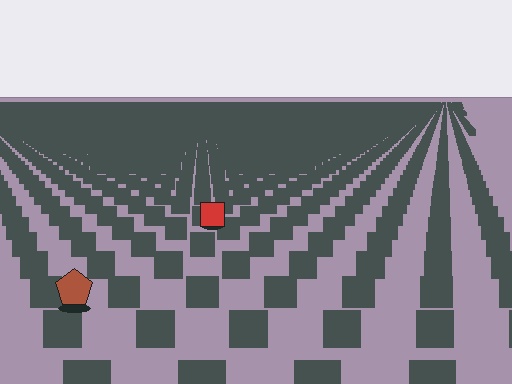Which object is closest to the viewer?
The brown pentagon is closest. The texture marks near it are larger and more spread out.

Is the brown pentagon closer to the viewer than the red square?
Yes. The brown pentagon is closer — you can tell from the texture gradient: the ground texture is coarser near it.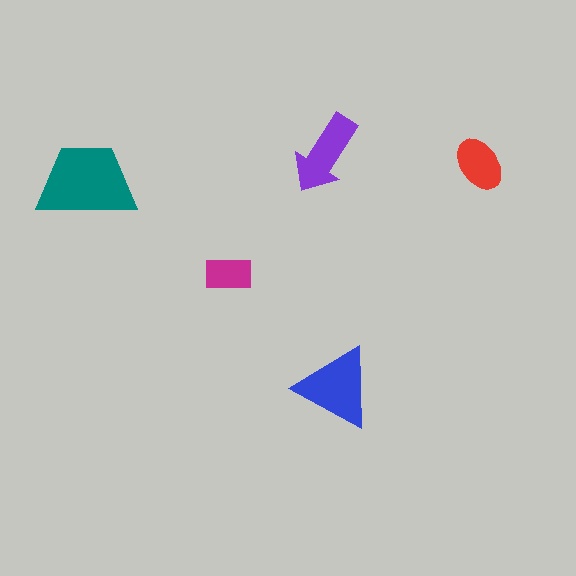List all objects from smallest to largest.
The magenta rectangle, the red ellipse, the purple arrow, the blue triangle, the teal trapezoid.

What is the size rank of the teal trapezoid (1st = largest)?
1st.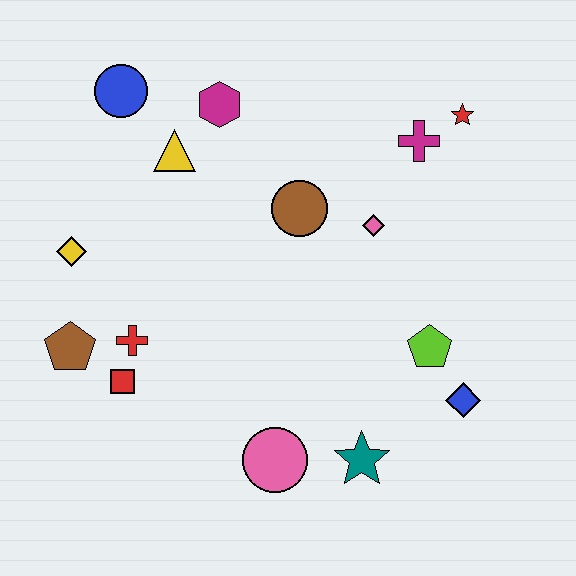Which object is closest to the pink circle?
The teal star is closest to the pink circle.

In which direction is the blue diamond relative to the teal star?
The blue diamond is to the right of the teal star.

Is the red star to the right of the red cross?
Yes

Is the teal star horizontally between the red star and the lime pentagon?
No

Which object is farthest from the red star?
The brown pentagon is farthest from the red star.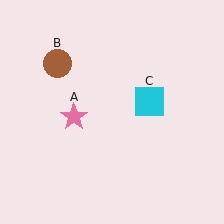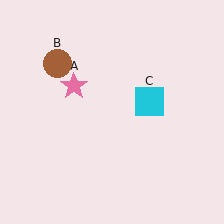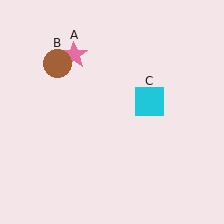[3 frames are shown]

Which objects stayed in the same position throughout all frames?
Brown circle (object B) and cyan square (object C) remained stationary.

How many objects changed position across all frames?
1 object changed position: pink star (object A).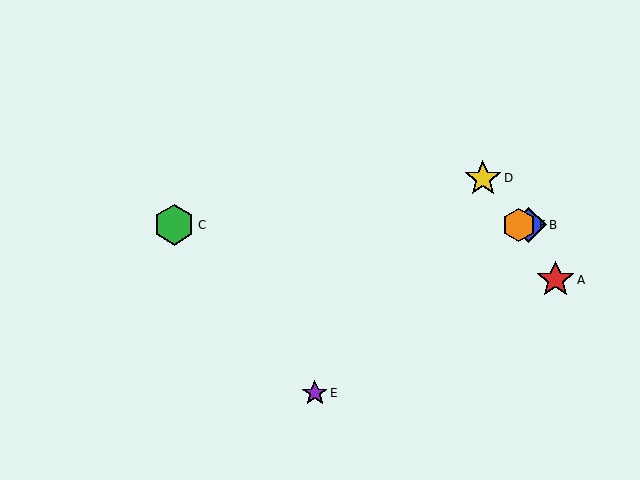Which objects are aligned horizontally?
Objects B, C, F are aligned horizontally.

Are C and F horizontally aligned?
Yes, both are at y≈225.